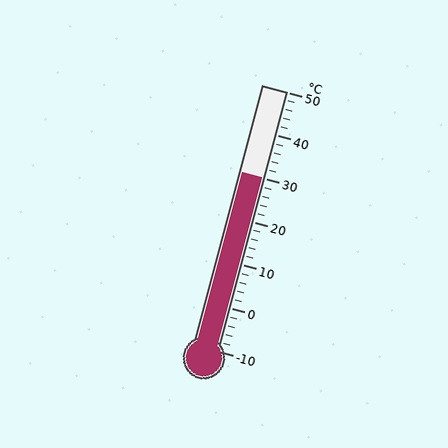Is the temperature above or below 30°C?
The temperature is at 30°C.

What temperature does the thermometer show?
The thermometer shows approximately 30°C.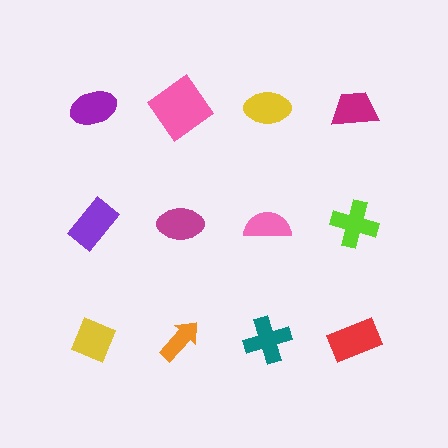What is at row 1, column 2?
A pink diamond.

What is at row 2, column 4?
A lime cross.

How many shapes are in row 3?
4 shapes.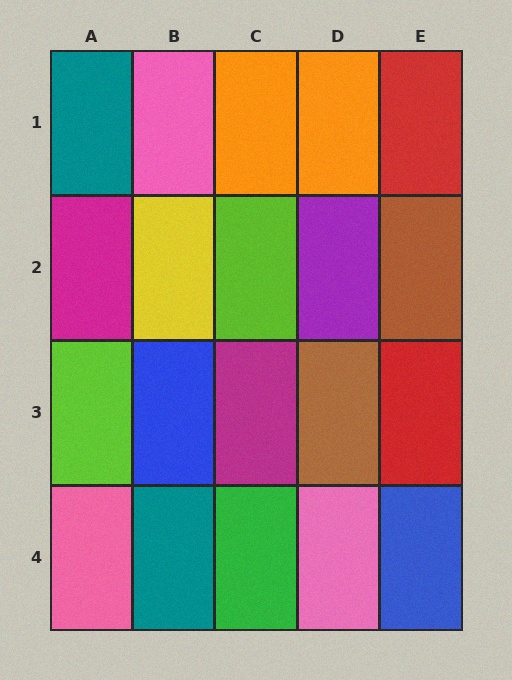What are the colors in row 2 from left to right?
Magenta, yellow, lime, purple, brown.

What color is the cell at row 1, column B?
Pink.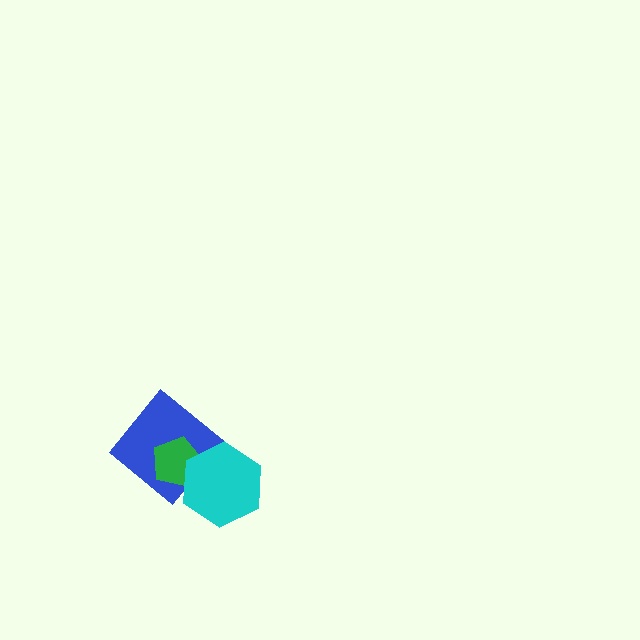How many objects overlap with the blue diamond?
2 objects overlap with the blue diamond.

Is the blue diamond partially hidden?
Yes, it is partially covered by another shape.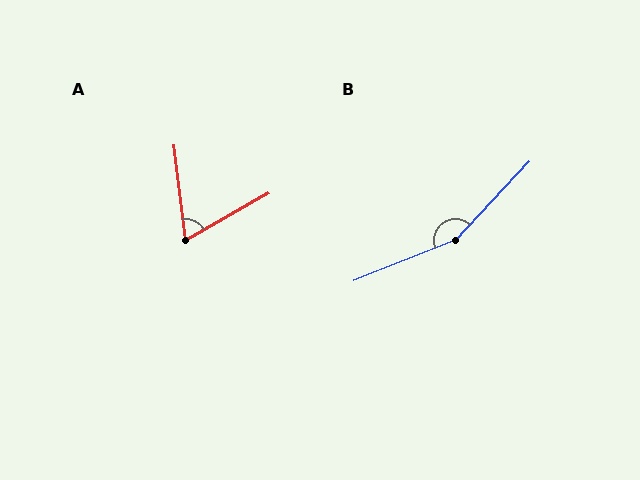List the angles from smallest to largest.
A (67°), B (155°).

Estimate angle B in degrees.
Approximately 155 degrees.